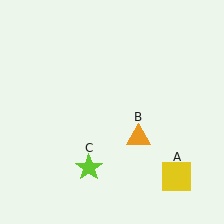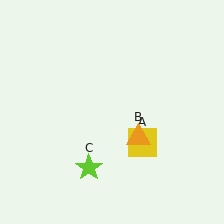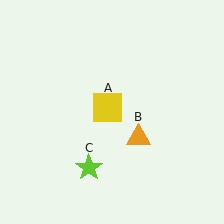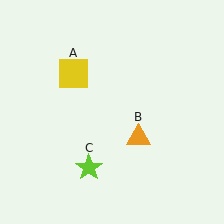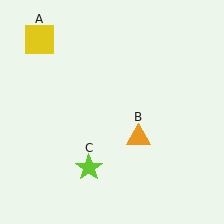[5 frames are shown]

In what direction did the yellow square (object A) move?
The yellow square (object A) moved up and to the left.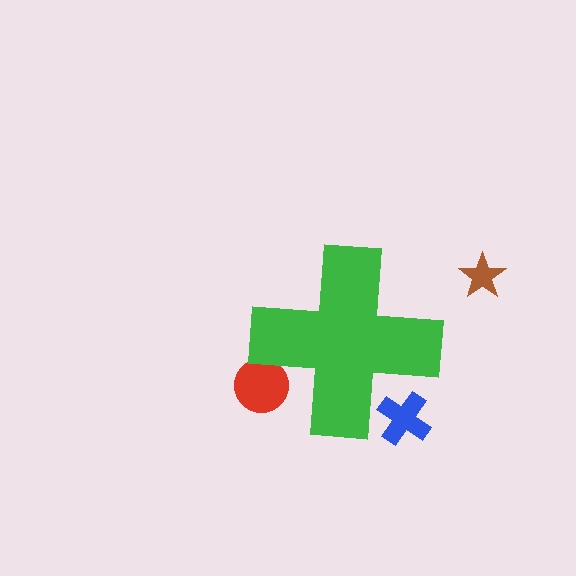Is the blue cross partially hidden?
Yes, the blue cross is partially hidden behind the green cross.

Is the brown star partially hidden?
No, the brown star is fully visible.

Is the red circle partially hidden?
Yes, the red circle is partially hidden behind the green cross.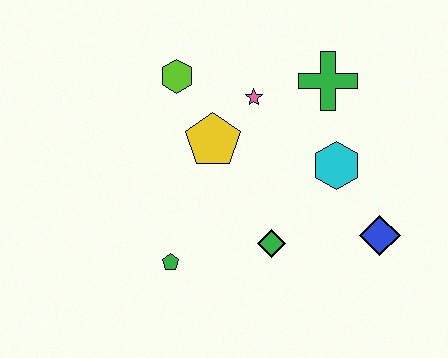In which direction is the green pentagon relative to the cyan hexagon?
The green pentagon is to the left of the cyan hexagon.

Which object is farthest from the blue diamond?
The lime hexagon is farthest from the blue diamond.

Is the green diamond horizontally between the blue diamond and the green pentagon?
Yes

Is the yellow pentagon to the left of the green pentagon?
No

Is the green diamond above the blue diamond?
No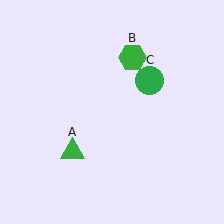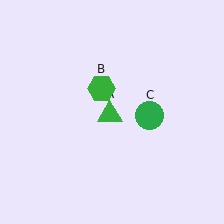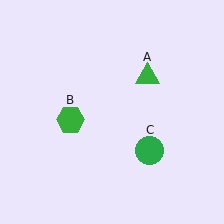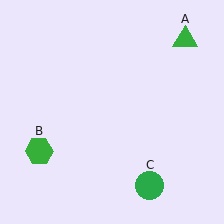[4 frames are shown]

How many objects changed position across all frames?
3 objects changed position: green triangle (object A), green hexagon (object B), green circle (object C).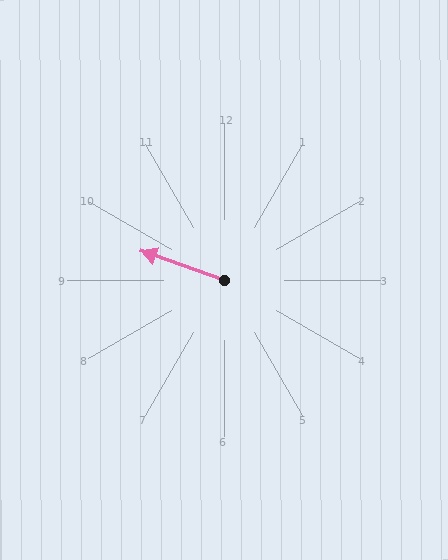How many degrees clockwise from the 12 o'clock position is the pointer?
Approximately 289 degrees.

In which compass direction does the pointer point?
West.